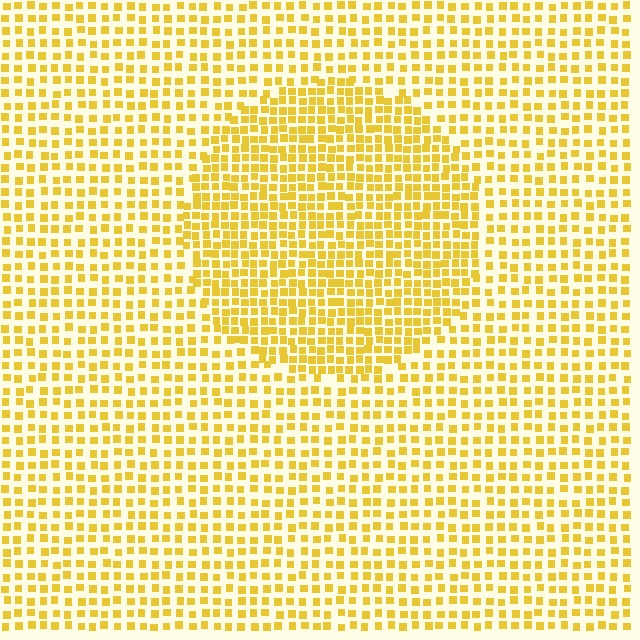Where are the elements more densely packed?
The elements are more densely packed inside the circle boundary.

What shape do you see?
I see a circle.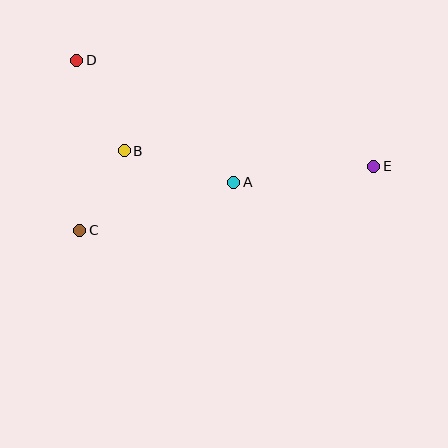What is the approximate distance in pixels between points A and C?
The distance between A and C is approximately 161 pixels.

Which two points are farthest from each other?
Points D and E are farthest from each other.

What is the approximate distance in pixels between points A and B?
The distance between A and B is approximately 114 pixels.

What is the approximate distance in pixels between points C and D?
The distance between C and D is approximately 170 pixels.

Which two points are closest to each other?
Points B and C are closest to each other.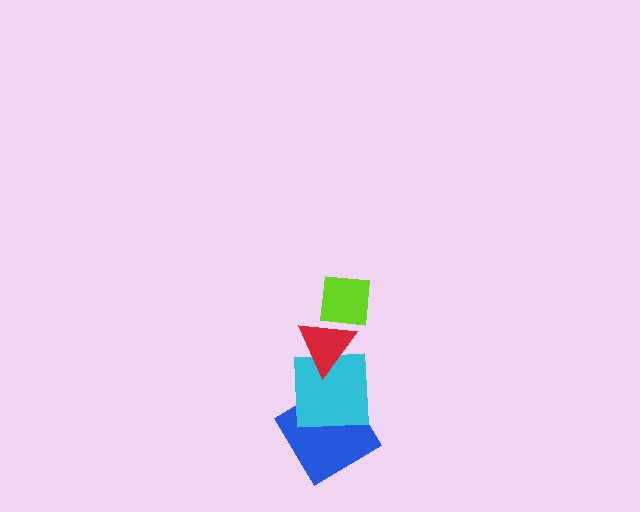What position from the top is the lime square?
The lime square is 1st from the top.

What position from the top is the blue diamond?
The blue diamond is 4th from the top.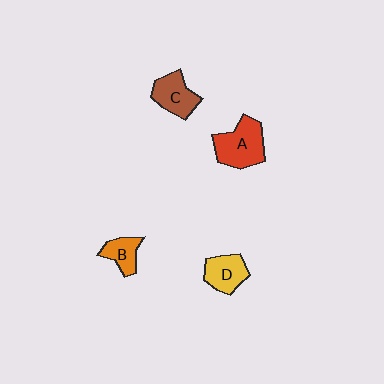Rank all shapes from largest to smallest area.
From largest to smallest: A (red), C (brown), D (yellow), B (orange).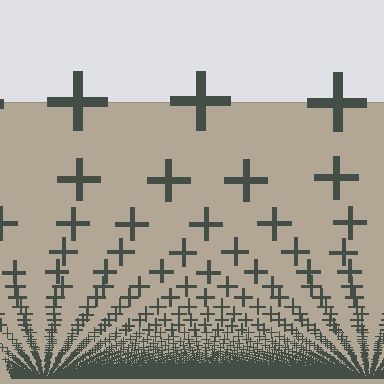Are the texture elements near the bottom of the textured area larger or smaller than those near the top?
Smaller. The gradient is inverted — elements near the bottom are smaller and denser.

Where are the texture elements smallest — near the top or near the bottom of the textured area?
Near the bottom.